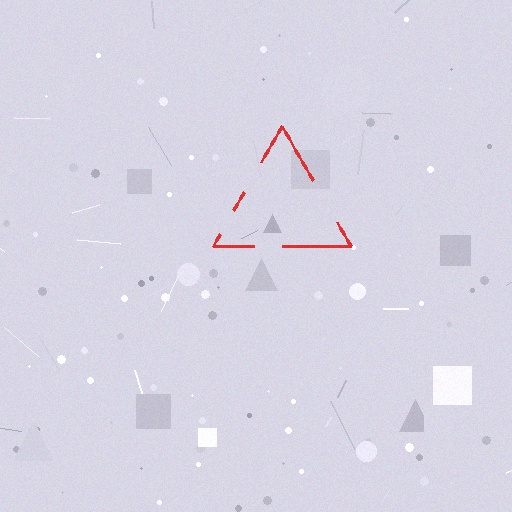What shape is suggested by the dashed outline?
The dashed outline suggests a triangle.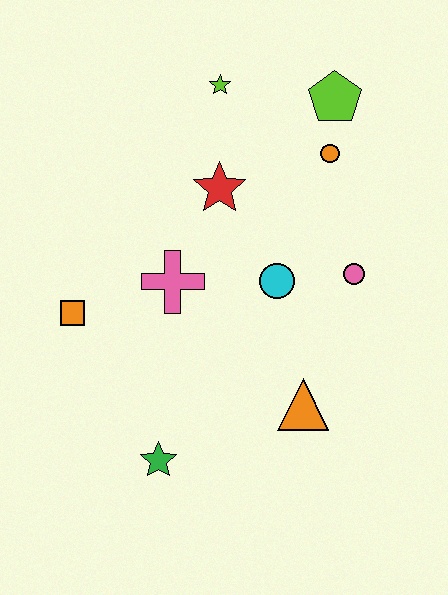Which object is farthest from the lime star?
The green star is farthest from the lime star.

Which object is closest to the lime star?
The red star is closest to the lime star.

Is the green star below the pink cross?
Yes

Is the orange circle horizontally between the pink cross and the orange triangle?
No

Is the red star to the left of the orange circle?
Yes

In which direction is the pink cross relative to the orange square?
The pink cross is to the right of the orange square.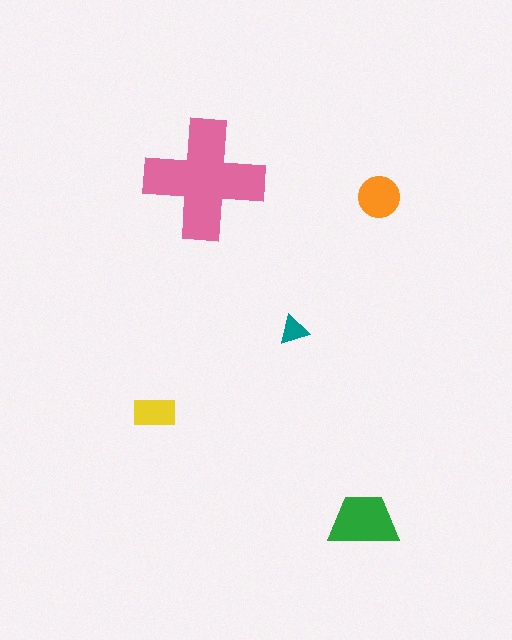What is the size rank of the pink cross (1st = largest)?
1st.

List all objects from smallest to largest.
The teal triangle, the yellow rectangle, the orange circle, the green trapezoid, the pink cross.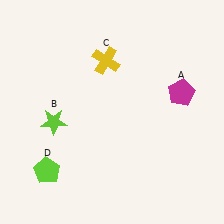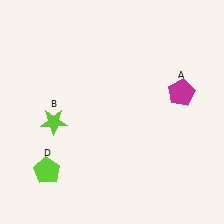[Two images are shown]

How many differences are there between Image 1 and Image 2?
There is 1 difference between the two images.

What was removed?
The yellow cross (C) was removed in Image 2.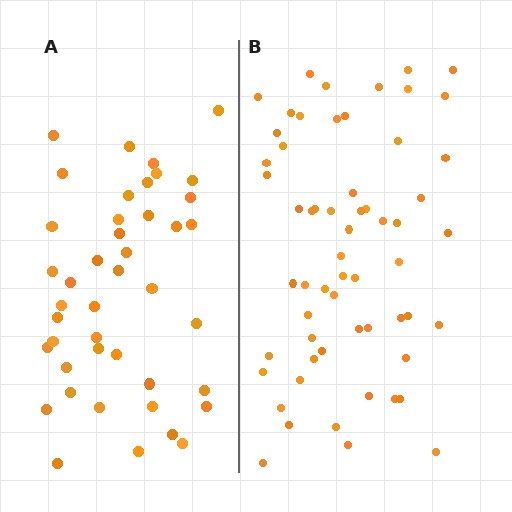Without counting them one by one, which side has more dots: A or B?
Region B (the right region) has more dots.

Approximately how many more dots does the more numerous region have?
Region B has approximately 15 more dots than region A.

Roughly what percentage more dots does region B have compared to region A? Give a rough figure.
About 40% more.